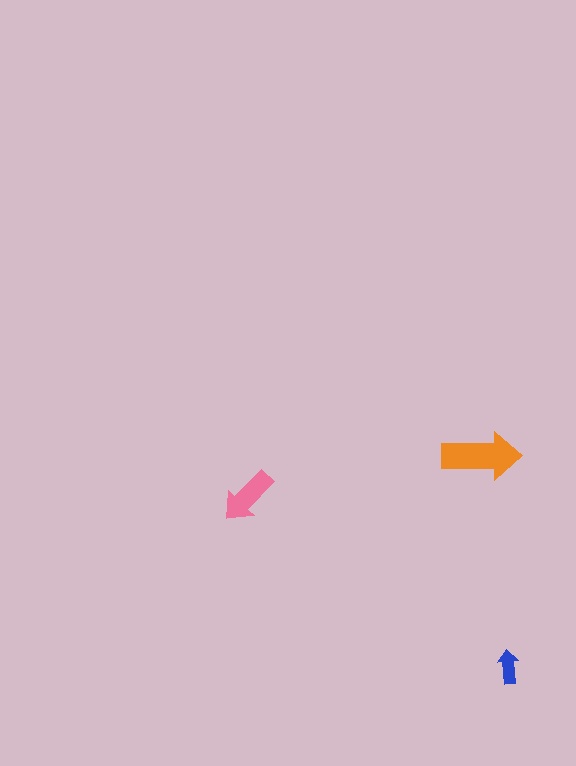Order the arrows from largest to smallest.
the orange one, the pink one, the blue one.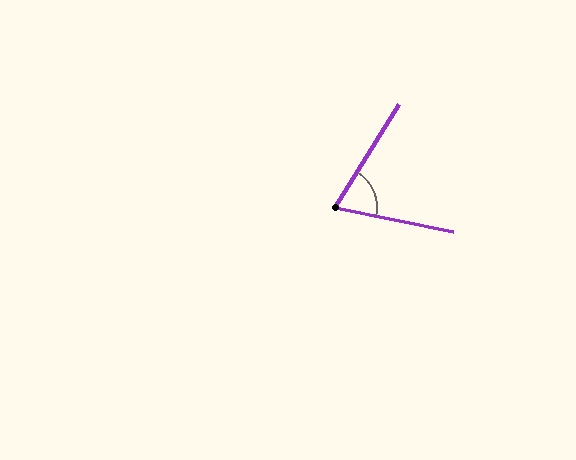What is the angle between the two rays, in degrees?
Approximately 70 degrees.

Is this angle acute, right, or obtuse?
It is acute.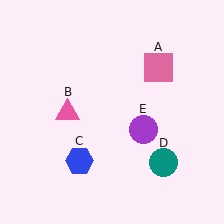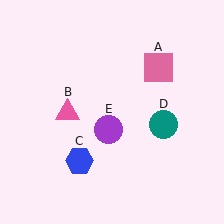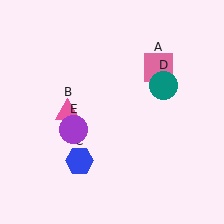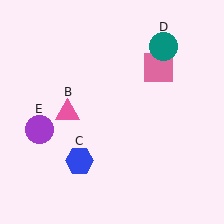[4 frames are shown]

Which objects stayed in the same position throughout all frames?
Pink square (object A) and pink triangle (object B) and blue hexagon (object C) remained stationary.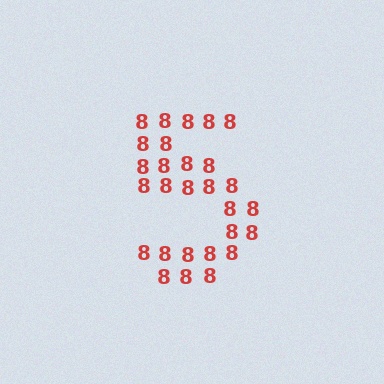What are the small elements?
The small elements are digit 8's.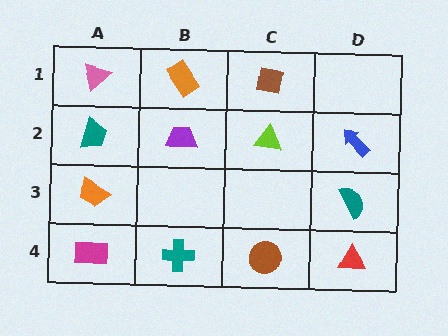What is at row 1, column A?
A pink triangle.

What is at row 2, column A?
A teal trapezoid.